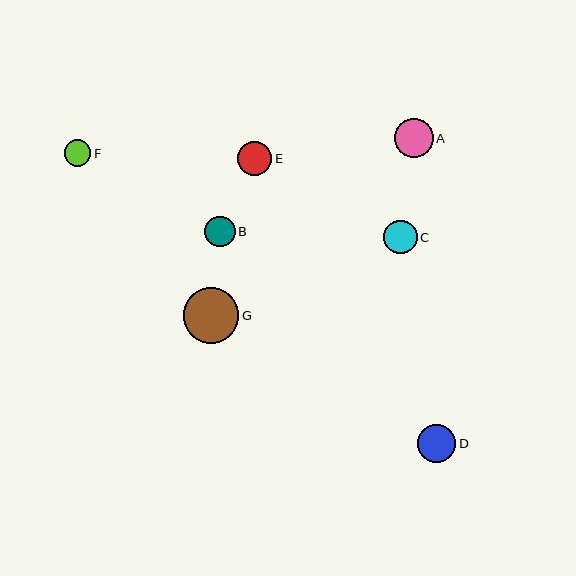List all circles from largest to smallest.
From largest to smallest: G, A, D, E, C, B, F.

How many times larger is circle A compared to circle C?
Circle A is approximately 1.2 times the size of circle C.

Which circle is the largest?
Circle G is the largest with a size of approximately 55 pixels.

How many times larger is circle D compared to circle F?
Circle D is approximately 1.4 times the size of circle F.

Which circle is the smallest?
Circle F is the smallest with a size of approximately 27 pixels.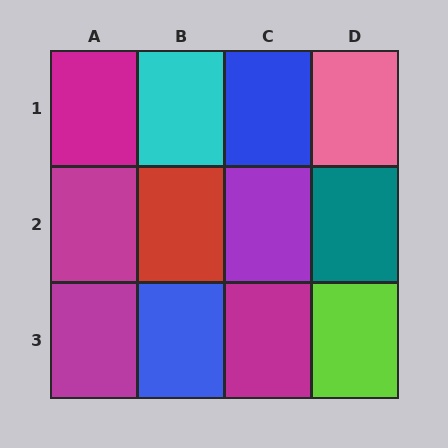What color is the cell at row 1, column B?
Cyan.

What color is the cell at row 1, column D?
Pink.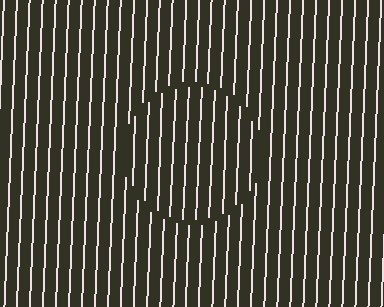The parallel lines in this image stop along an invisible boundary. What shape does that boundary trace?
An illusory circle. The interior of the shape contains the same grating, shifted by half a period — the contour is defined by the phase discontinuity where line-ends from the inner and outer gratings abut.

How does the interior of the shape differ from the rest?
The interior of the shape contains the same grating, shifted by half a period — the contour is defined by the phase discontinuity where line-ends from the inner and outer gratings abut.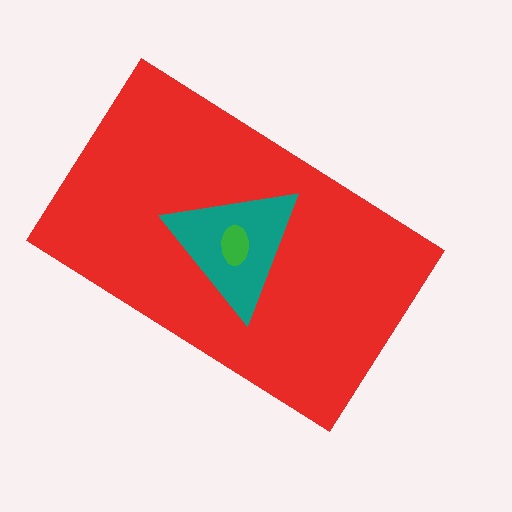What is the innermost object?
The green ellipse.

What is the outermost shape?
The red rectangle.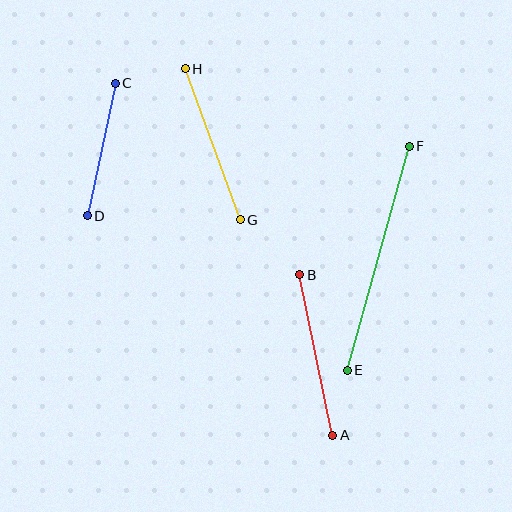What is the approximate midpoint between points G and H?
The midpoint is at approximately (213, 144) pixels.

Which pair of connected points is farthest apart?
Points E and F are farthest apart.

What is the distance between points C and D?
The distance is approximately 136 pixels.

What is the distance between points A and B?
The distance is approximately 164 pixels.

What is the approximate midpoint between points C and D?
The midpoint is at approximately (101, 149) pixels.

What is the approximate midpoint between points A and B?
The midpoint is at approximately (316, 355) pixels.